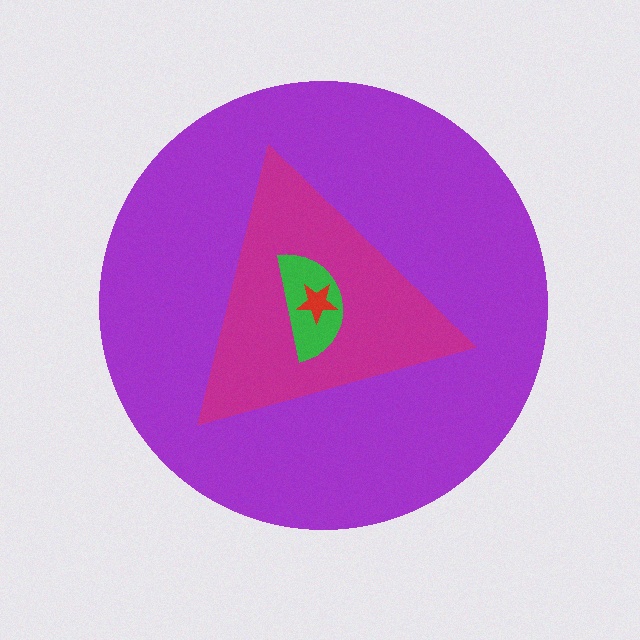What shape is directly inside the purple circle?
The magenta triangle.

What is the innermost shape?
The red star.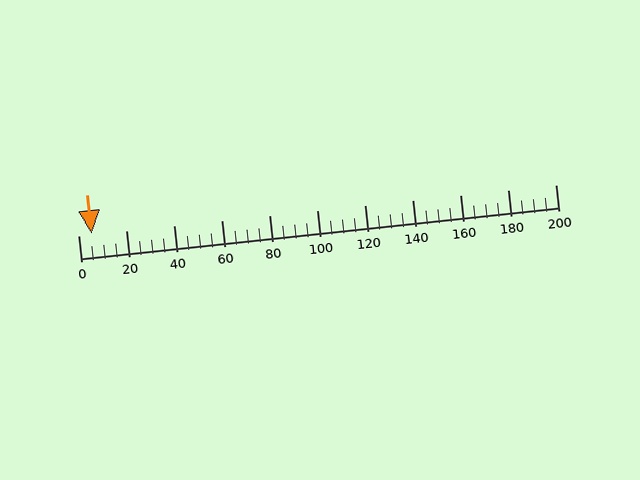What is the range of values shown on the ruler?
The ruler shows values from 0 to 200.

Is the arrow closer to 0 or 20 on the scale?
The arrow is closer to 0.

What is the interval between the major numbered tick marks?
The major tick marks are spaced 20 units apart.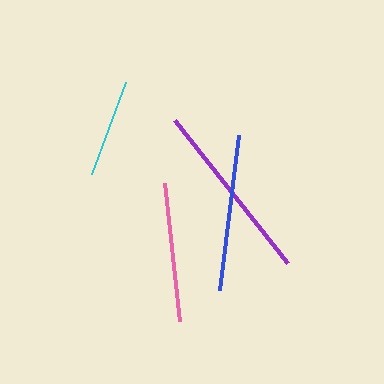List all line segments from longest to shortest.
From longest to shortest: purple, blue, pink, cyan.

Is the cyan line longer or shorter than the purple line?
The purple line is longer than the cyan line.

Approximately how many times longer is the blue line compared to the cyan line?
The blue line is approximately 1.6 times the length of the cyan line.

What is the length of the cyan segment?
The cyan segment is approximately 98 pixels long.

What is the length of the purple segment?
The purple segment is approximately 182 pixels long.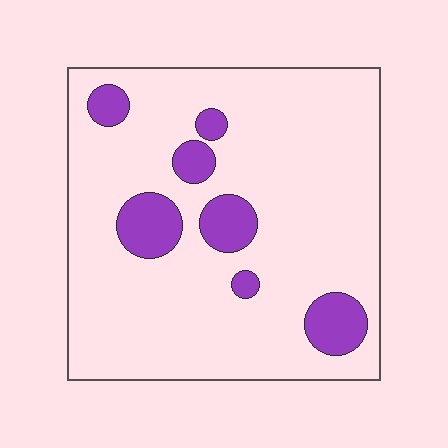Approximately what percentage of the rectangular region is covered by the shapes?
Approximately 15%.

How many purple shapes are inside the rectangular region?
7.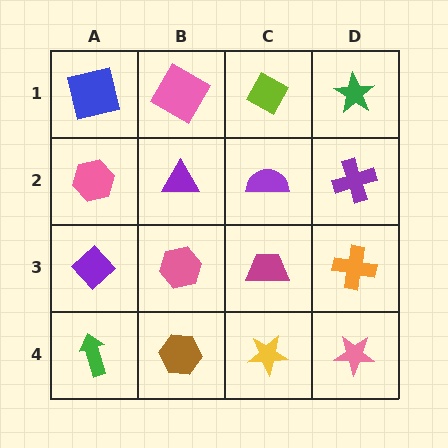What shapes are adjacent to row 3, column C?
A purple semicircle (row 2, column C), a yellow star (row 4, column C), a pink hexagon (row 3, column B), an orange cross (row 3, column D).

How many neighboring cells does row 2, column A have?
3.